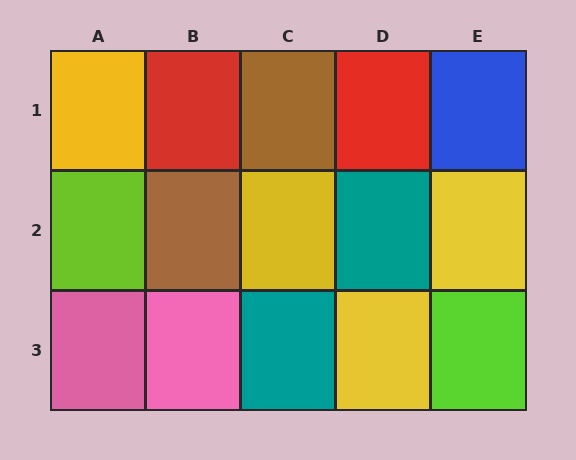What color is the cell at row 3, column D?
Yellow.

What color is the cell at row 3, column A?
Pink.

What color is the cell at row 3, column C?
Teal.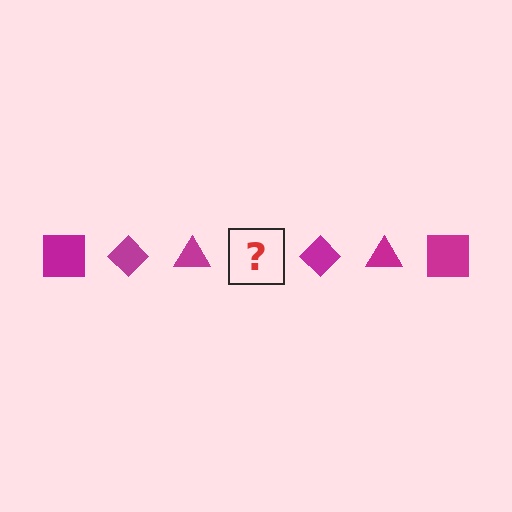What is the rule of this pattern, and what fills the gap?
The rule is that the pattern cycles through square, diamond, triangle shapes in magenta. The gap should be filled with a magenta square.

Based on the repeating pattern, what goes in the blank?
The blank should be a magenta square.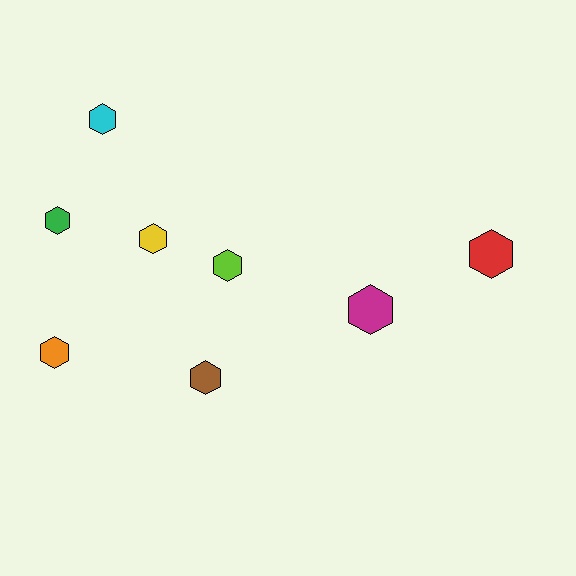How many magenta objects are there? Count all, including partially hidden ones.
There is 1 magenta object.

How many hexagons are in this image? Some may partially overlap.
There are 8 hexagons.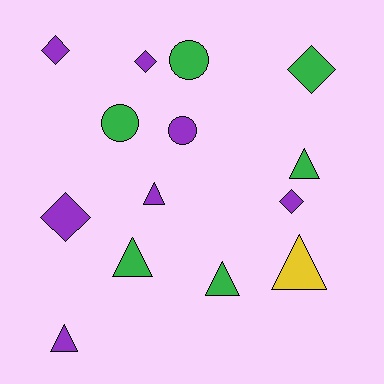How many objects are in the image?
There are 14 objects.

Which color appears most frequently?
Purple, with 7 objects.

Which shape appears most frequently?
Triangle, with 6 objects.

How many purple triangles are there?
There are 2 purple triangles.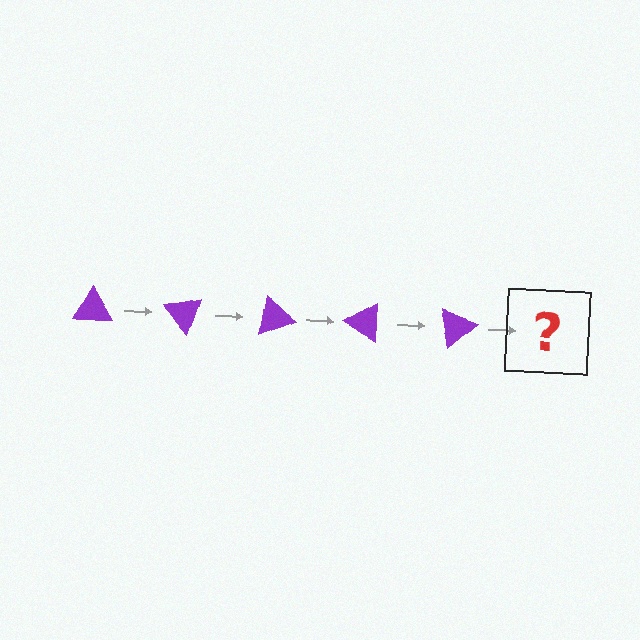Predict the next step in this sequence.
The next step is a purple triangle rotated 250 degrees.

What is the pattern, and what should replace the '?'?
The pattern is that the triangle rotates 50 degrees each step. The '?' should be a purple triangle rotated 250 degrees.